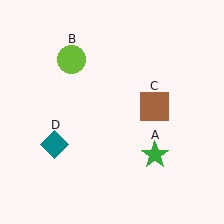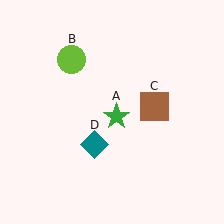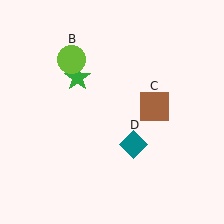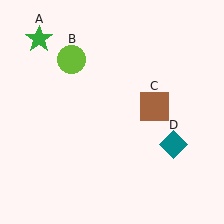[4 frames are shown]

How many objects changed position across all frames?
2 objects changed position: green star (object A), teal diamond (object D).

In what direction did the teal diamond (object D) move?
The teal diamond (object D) moved right.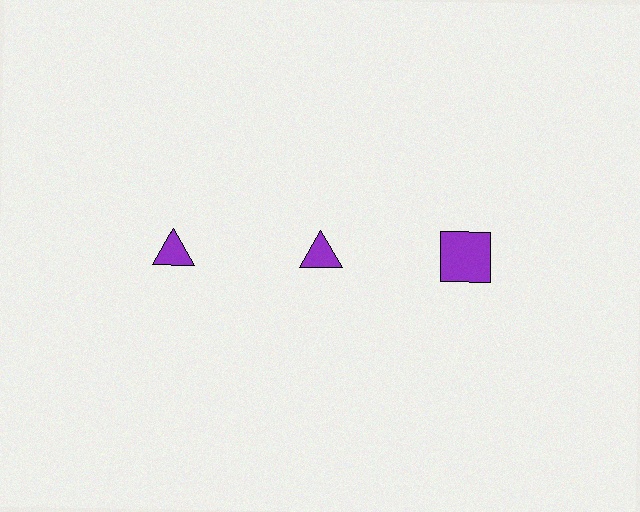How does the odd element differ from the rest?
It has a different shape: square instead of triangle.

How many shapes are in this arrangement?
There are 3 shapes arranged in a grid pattern.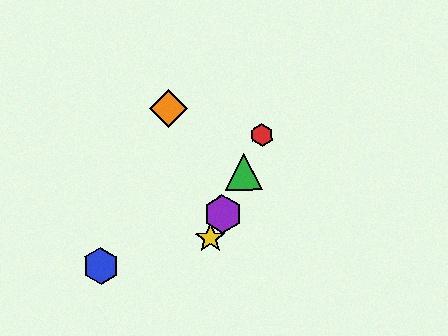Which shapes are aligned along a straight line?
The red hexagon, the green triangle, the yellow star, the purple hexagon are aligned along a straight line.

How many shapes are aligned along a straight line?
4 shapes (the red hexagon, the green triangle, the yellow star, the purple hexagon) are aligned along a straight line.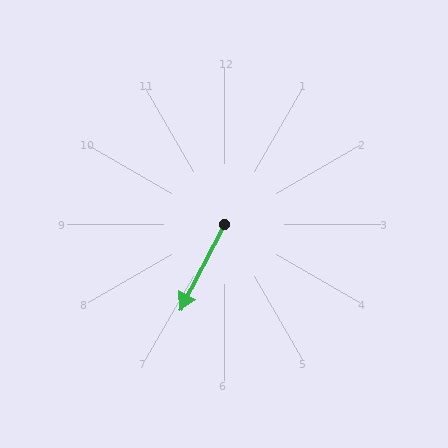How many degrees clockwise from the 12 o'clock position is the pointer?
Approximately 207 degrees.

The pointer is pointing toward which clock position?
Roughly 7 o'clock.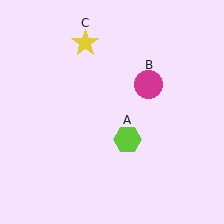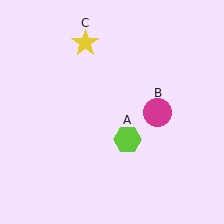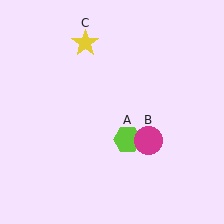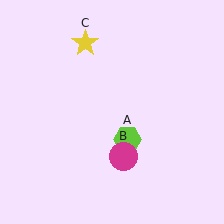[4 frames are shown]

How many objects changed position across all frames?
1 object changed position: magenta circle (object B).